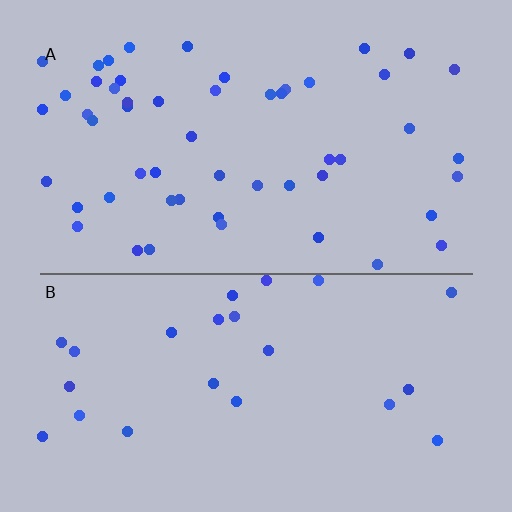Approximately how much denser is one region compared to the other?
Approximately 2.3× — region A over region B.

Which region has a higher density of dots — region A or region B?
A (the top).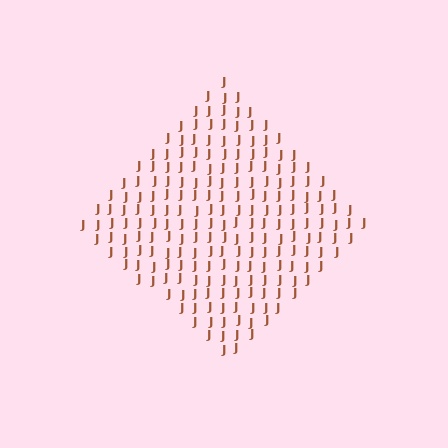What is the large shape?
The large shape is a diamond.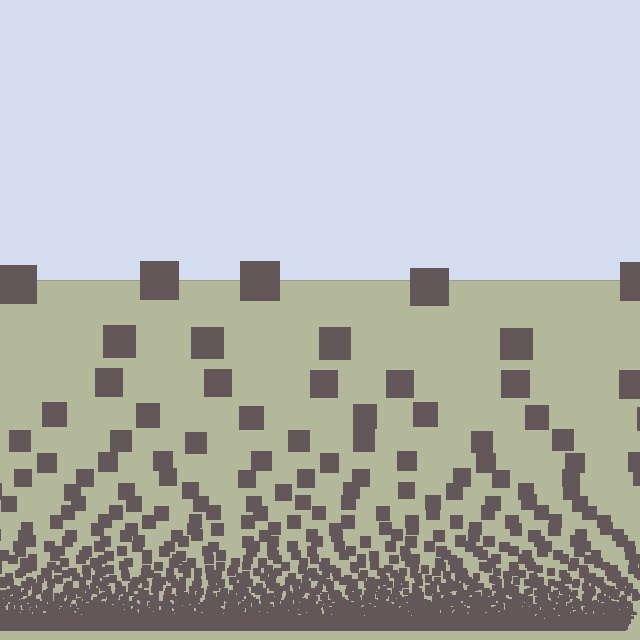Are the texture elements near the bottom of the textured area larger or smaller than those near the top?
Smaller. The gradient is inverted — elements near the bottom are smaller and denser.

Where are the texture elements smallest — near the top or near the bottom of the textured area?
Near the bottom.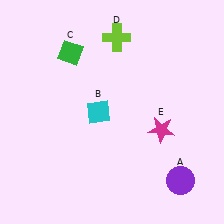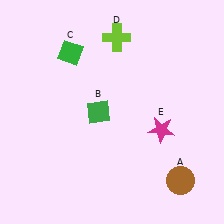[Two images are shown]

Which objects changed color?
A changed from purple to brown. B changed from cyan to green.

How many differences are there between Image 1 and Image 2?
There are 2 differences between the two images.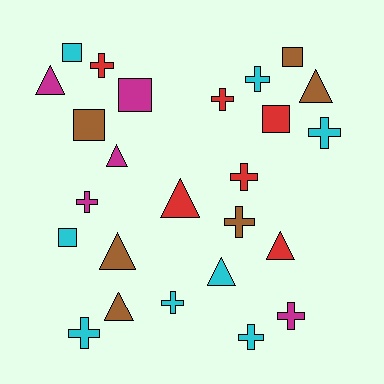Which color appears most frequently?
Cyan, with 8 objects.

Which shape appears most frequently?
Cross, with 11 objects.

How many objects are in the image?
There are 25 objects.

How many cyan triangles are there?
There is 1 cyan triangle.